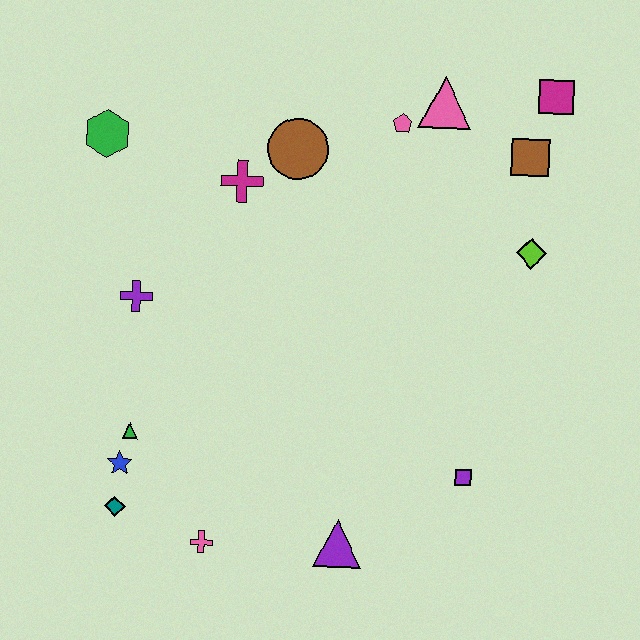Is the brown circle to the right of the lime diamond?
No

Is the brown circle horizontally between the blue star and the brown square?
Yes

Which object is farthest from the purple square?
The green hexagon is farthest from the purple square.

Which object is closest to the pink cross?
The teal diamond is closest to the pink cross.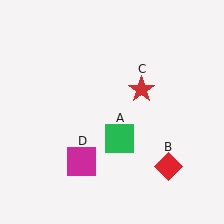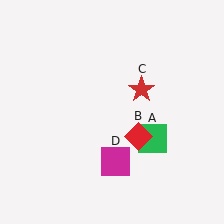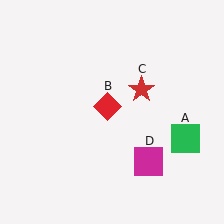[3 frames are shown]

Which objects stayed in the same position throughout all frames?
Red star (object C) remained stationary.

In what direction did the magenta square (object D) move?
The magenta square (object D) moved right.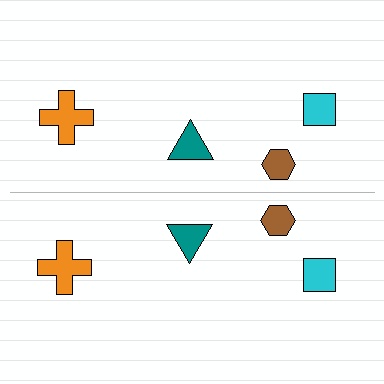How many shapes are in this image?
There are 8 shapes in this image.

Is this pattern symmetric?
Yes, this pattern has bilateral (reflection) symmetry.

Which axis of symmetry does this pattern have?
The pattern has a horizontal axis of symmetry running through the center of the image.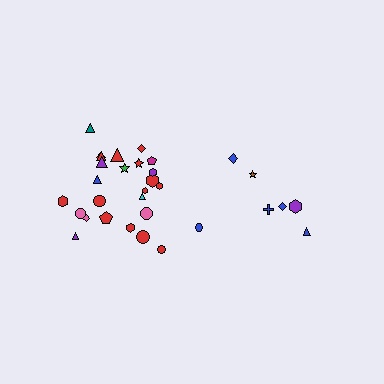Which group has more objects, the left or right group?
The left group.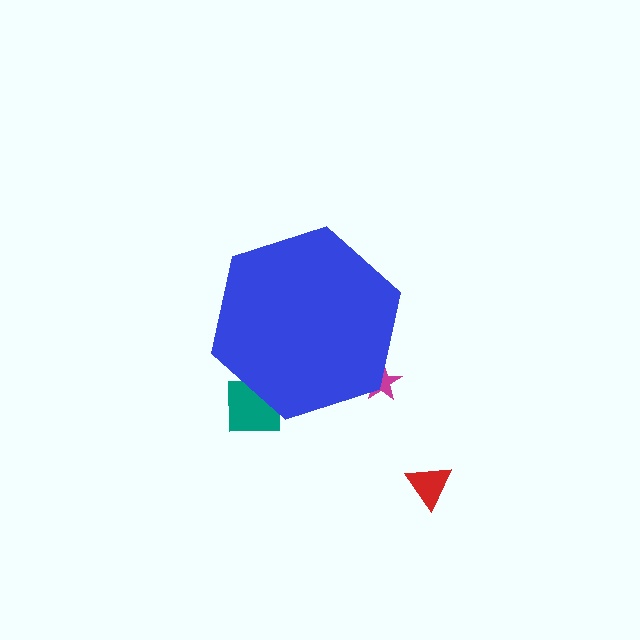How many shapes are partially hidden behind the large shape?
2 shapes are partially hidden.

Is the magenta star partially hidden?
Yes, the magenta star is partially hidden behind the blue hexagon.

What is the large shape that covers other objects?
A blue hexagon.